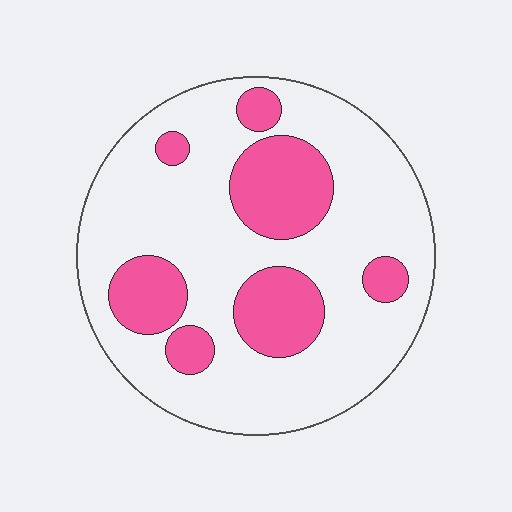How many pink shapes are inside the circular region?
7.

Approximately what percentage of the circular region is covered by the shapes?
Approximately 25%.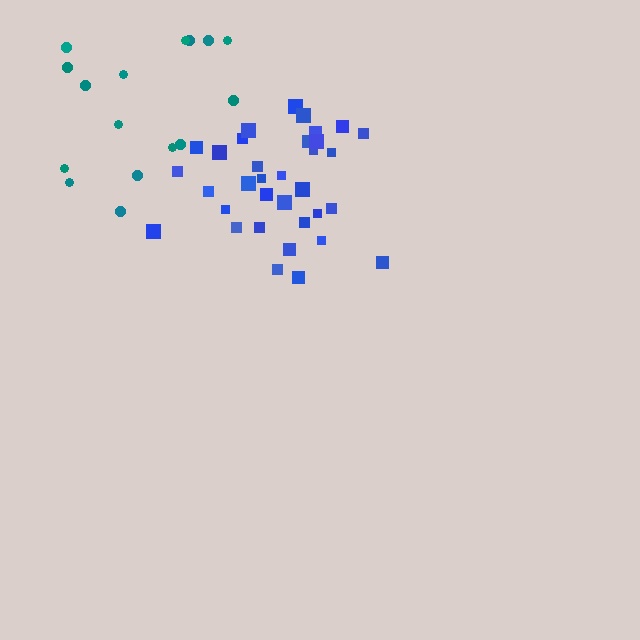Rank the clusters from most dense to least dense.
blue, teal.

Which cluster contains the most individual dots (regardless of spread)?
Blue (34).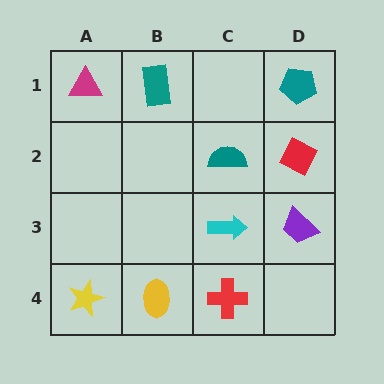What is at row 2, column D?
A red diamond.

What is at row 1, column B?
A teal rectangle.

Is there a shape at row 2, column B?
No, that cell is empty.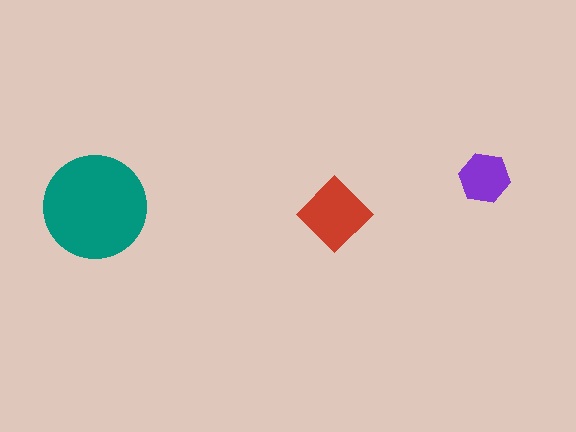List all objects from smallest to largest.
The purple hexagon, the red diamond, the teal circle.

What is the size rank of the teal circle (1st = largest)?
1st.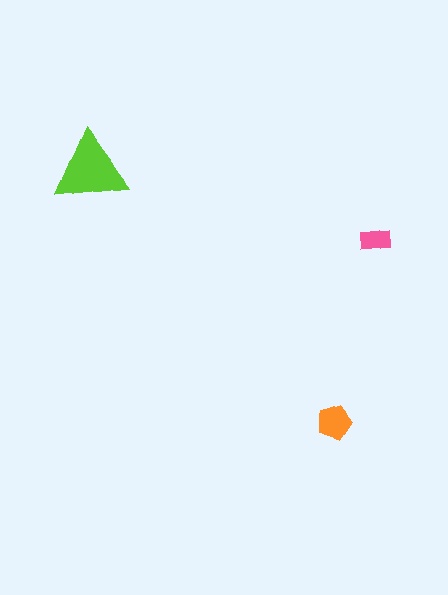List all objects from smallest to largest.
The pink rectangle, the orange pentagon, the lime triangle.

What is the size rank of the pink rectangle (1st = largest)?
3rd.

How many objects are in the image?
There are 3 objects in the image.